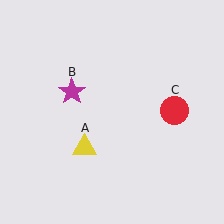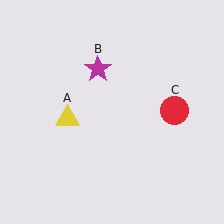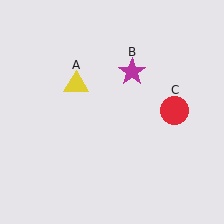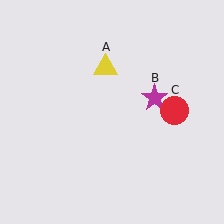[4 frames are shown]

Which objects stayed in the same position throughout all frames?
Red circle (object C) remained stationary.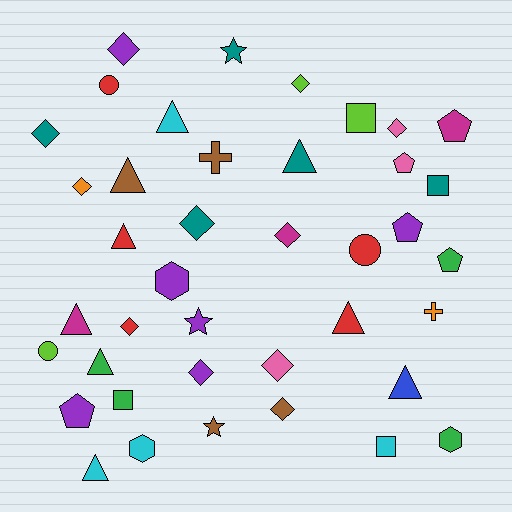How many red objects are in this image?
There are 5 red objects.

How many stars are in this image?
There are 3 stars.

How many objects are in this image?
There are 40 objects.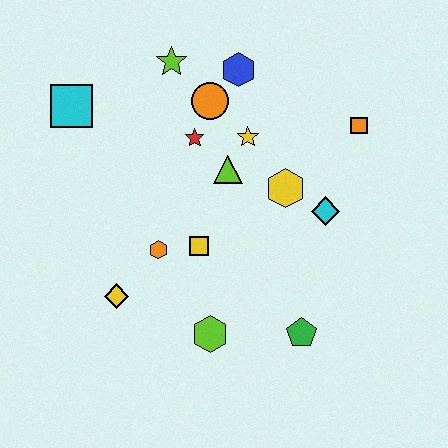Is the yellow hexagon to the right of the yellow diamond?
Yes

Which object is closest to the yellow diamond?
The orange hexagon is closest to the yellow diamond.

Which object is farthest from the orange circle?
The green pentagon is farthest from the orange circle.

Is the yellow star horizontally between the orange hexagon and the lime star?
No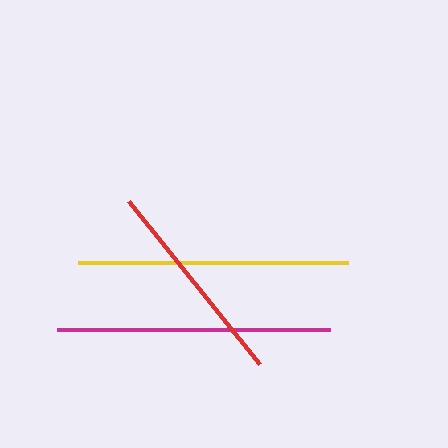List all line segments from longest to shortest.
From longest to shortest: magenta, yellow, red.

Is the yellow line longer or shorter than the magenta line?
The magenta line is longer than the yellow line.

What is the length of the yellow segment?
The yellow segment is approximately 270 pixels long.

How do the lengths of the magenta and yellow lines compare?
The magenta and yellow lines are approximately the same length.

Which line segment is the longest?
The magenta line is the longest at approximately 273 pixels.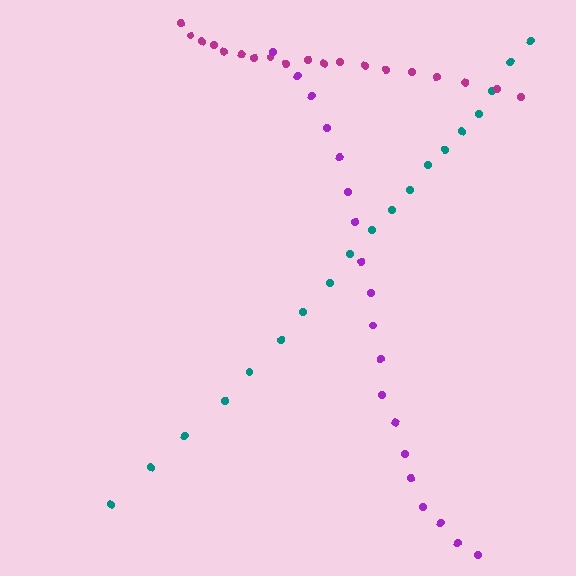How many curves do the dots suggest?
There are 3 distinct paths.